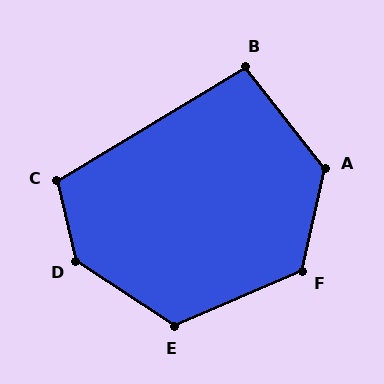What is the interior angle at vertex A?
Approximately 129 degrees (obtuse).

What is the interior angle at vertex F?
Approximately 126 degrees (obtuse).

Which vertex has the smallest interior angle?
B, at approximately 97 degrees.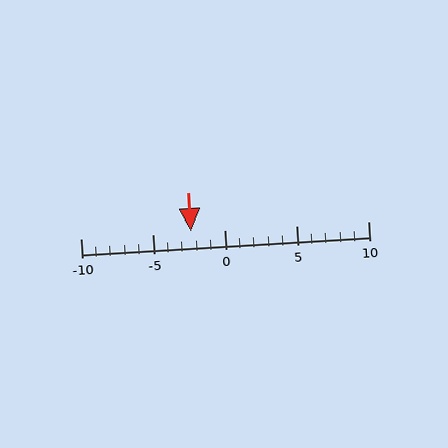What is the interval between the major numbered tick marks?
The major tick marks are spaced 5 units apart.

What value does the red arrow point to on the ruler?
The red arrow points to approximately -2.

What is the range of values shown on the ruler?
The ruler shows values from -10 to 10.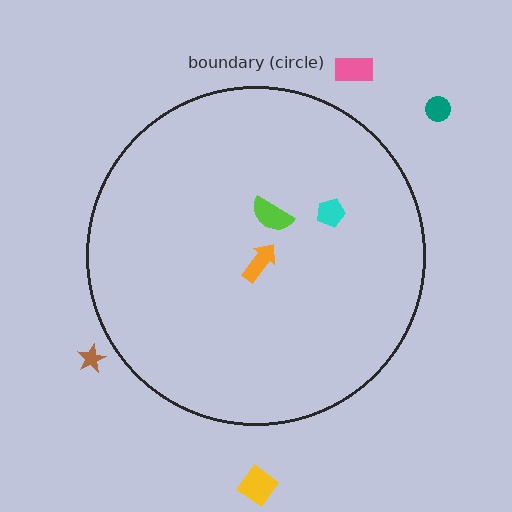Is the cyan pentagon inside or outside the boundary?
Inside.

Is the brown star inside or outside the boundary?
Outside.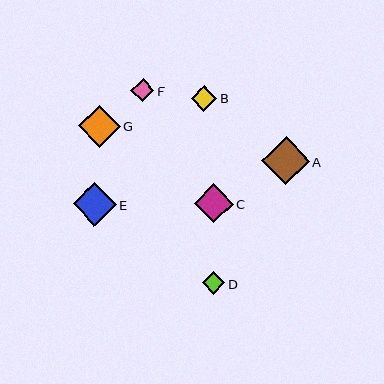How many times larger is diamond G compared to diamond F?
Diamond G is approximately 1.8 times the size of diamond F.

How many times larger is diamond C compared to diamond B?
Diamond C is approximately 1.5 times the size of diamond B.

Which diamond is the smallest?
Diamond D is the smallest with a size of approximately 23 pixels.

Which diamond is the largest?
Diamond A is the largest with a size of approximately 48 pixels.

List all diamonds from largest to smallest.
From largest to smallest: A, E, G, C, B, F, D.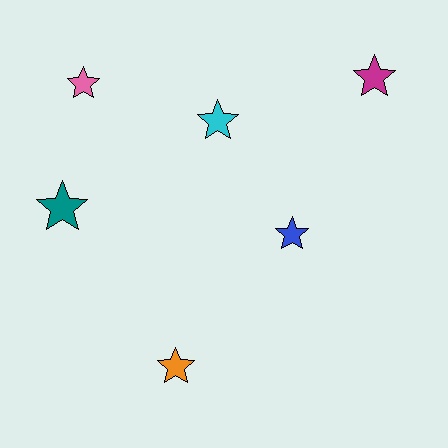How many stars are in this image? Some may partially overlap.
There are 6 stars.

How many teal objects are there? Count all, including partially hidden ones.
There is 1 teal object.